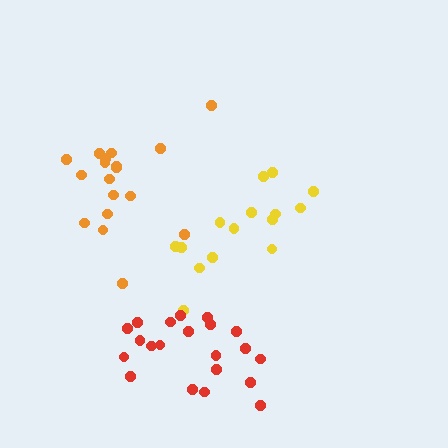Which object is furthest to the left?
The orange cluster is leftmost.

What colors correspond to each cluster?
The clusters are colored: yellow, orange, red.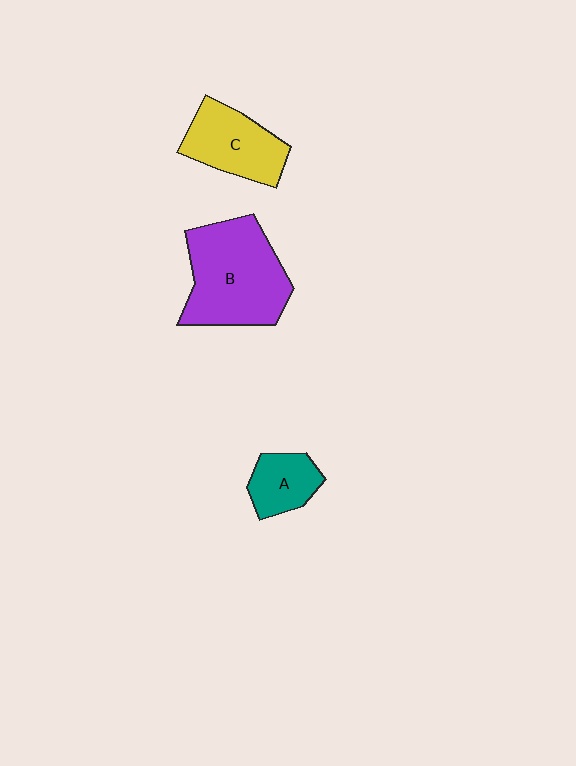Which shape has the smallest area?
Shape A (teal).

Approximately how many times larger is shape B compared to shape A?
Approximately 2.5 times.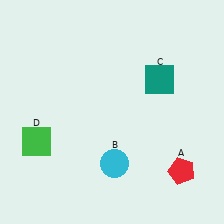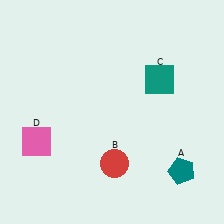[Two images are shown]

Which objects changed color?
A changed from red to teal. B changed from cyan to red. D changed from green to pink.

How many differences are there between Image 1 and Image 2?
There are 3 differences between the two images.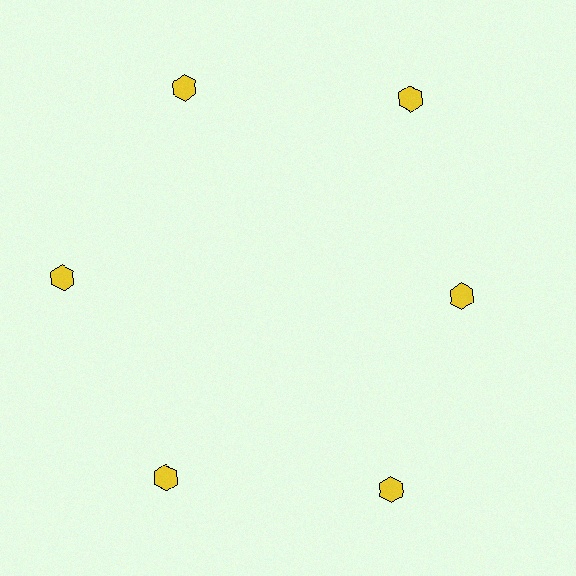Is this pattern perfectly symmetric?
No. The 6 yellow hexagons are arranged in a ring, but one element near the 3 o'clock position is pulled inward toward the center, breaking the 6-fold rotational symmetry.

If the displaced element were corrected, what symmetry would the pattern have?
It would have 6-fold rotational symmetry — the pattern would map onto itself every 60 degrees.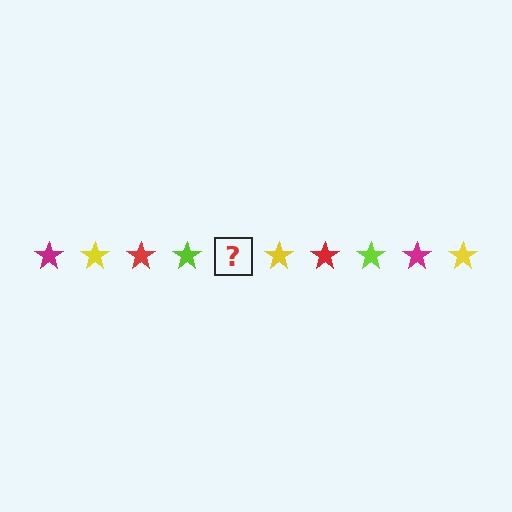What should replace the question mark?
The question mark should be replaced with a magenta star.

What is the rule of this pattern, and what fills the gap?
The rule is that the pattern cycles through magenta, yellow, red, lime stars. The gap should be filled with a magenta star.